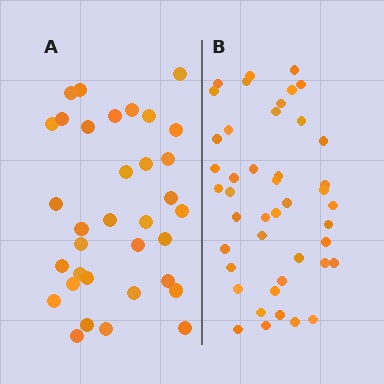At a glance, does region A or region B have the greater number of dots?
Region B (the right region) has more dots.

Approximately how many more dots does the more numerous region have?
Region B has roughly 10 or so more dots than region A.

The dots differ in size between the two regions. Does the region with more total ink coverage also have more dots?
No. Region A has more total ink coverage because its dots are larger, but region B actually contains more individual dots. Total area can be misleading — the number of items is what matters here.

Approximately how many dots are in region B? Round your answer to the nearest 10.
About 40 dots. (The exact count is 44, which rounds to 40.)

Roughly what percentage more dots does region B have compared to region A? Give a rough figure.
About 30% more.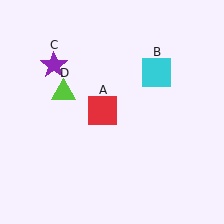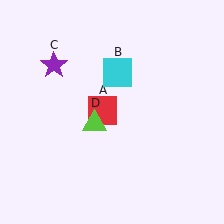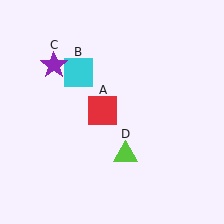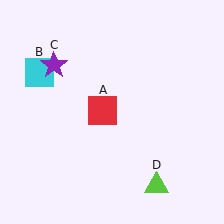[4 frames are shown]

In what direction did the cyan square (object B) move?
The cyan square (object B) moved left.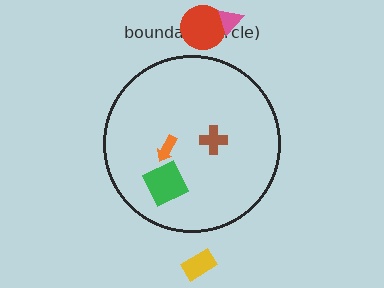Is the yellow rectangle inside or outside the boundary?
Outside.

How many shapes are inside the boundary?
3 inside, 3 outside.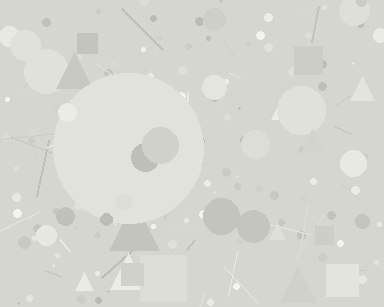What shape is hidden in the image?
A circle is hidden in the image.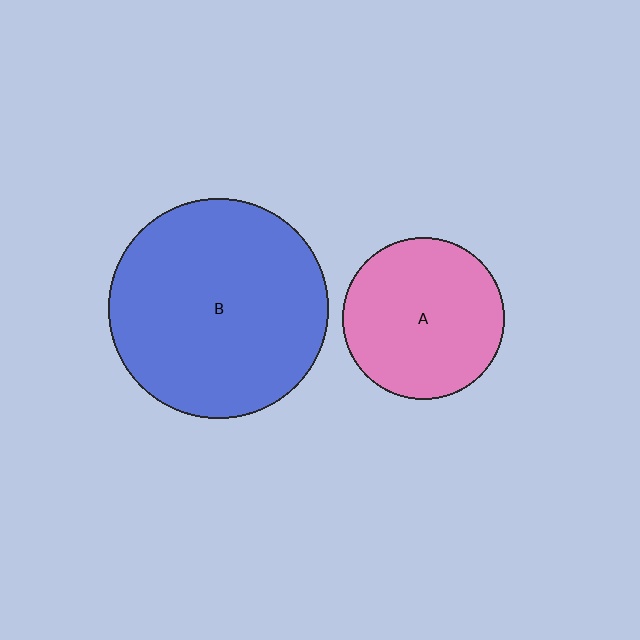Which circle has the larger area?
Circle B (blue).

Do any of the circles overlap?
No, none of the circles overlap.